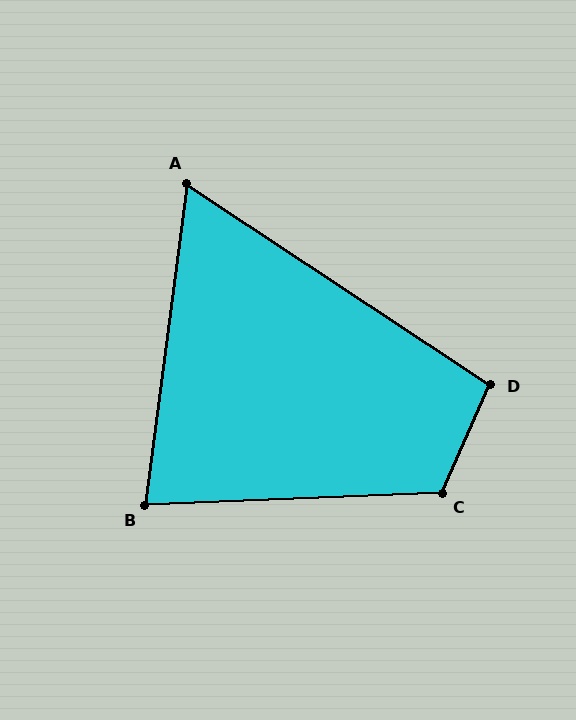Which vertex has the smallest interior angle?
A, at approximately 64 degrees.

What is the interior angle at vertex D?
Approximately 100 degrees (obtuse).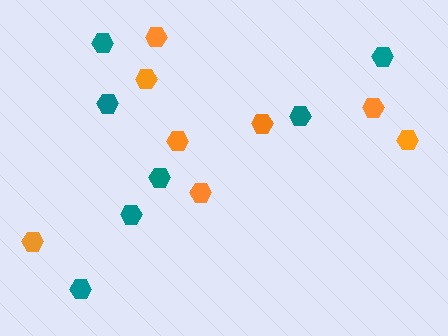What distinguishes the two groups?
There are 2 groups: one group of teal hexagons (7) and one group of orange hexagons (8).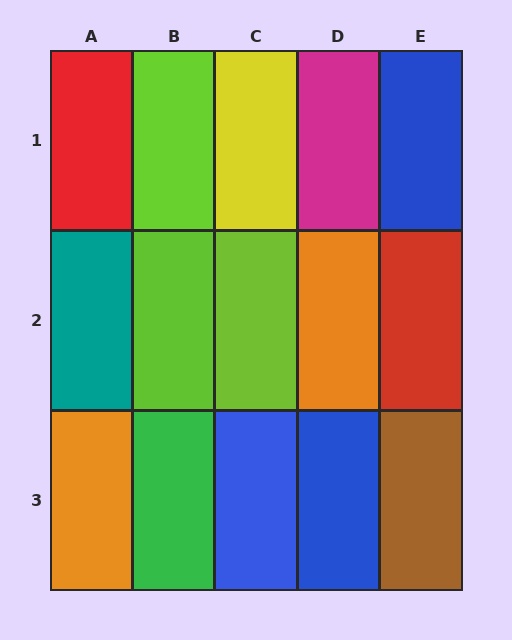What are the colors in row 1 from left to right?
Red, lime, yellow, magenta, blue.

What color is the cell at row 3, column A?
Orange.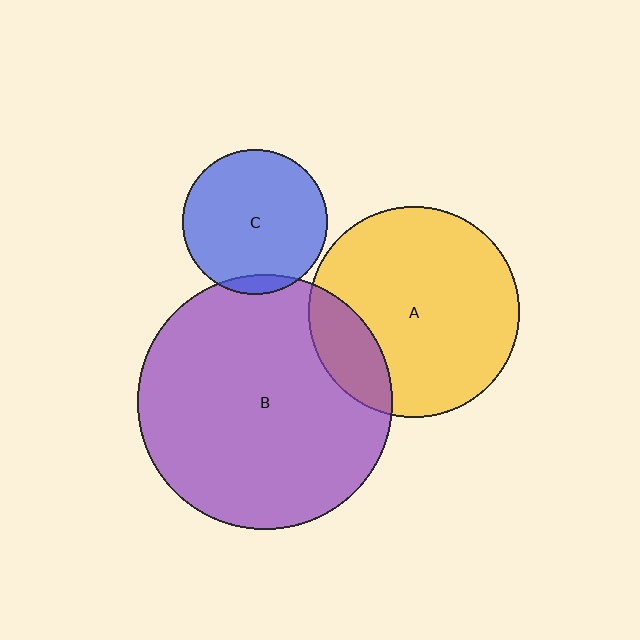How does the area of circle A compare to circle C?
Approximately 2.1 times.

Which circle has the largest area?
Circle B (purple).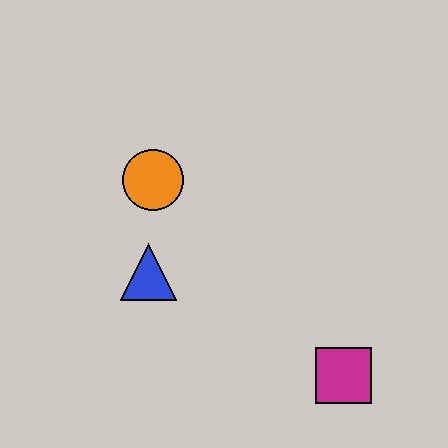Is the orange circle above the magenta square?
Yes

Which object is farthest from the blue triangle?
The magenta square is farthest from the blue triangle.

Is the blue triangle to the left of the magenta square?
Yes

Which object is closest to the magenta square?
The blue triangle is closest to the magenta square.